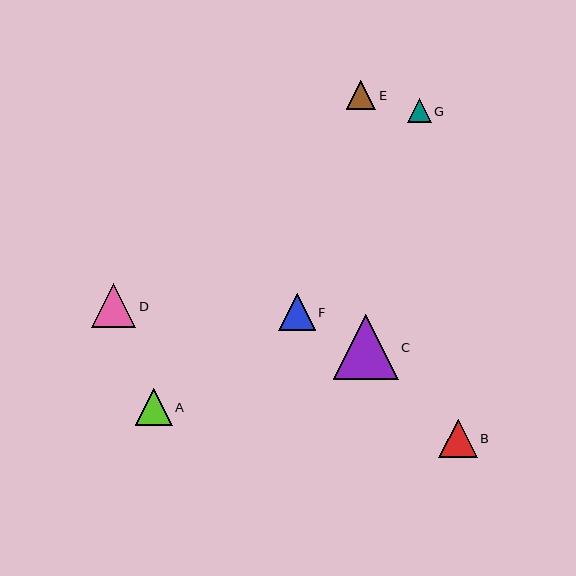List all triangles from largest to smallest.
From largest to smallest: C, D, B, F, A, E, G.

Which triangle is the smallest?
Triangle G is the smallest with a size of approximately 24 pixels.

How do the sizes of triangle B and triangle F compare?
Triangle B and triangle F are approximately the same size.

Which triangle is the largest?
Triangle C is the largest with a size of approximately 65 pixels.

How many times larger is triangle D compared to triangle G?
Triangle D is approximately 1.8 times the size of triangle G.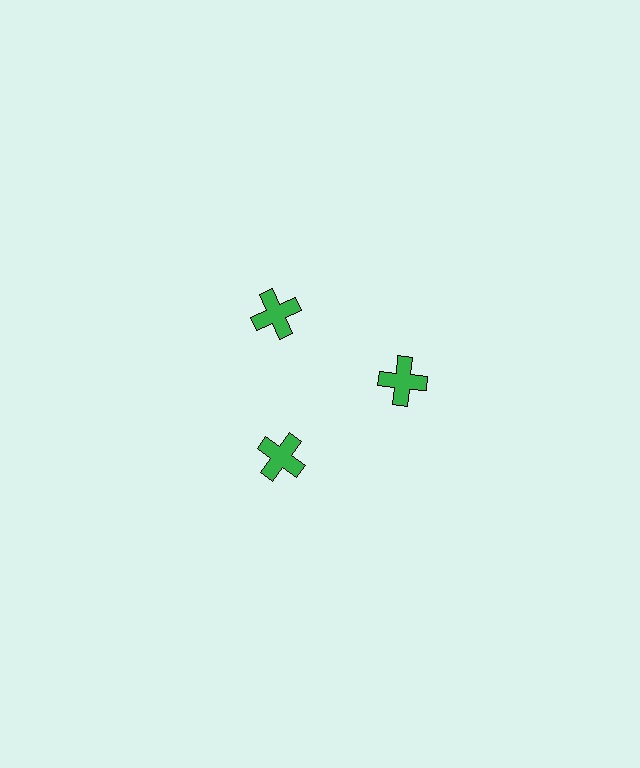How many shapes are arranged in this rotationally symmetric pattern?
There are 3 shapes, arranged in 3 groups of 1.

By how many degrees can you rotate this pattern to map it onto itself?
The pattern maps onto itself every 120 degrees of rotation.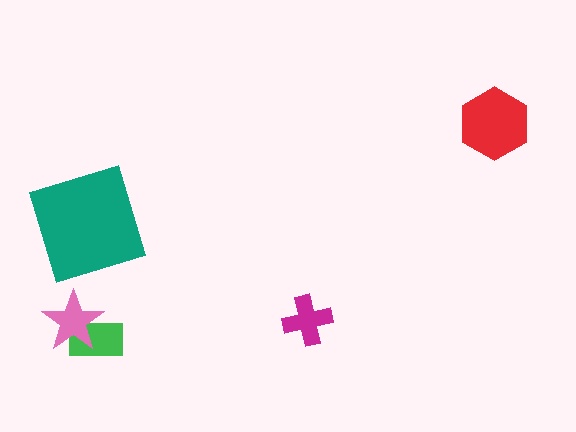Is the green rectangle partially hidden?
Yes, it is partially covered by another shape.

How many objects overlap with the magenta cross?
0 objects overlap with the magenta cross.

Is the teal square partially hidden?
No, no other shape covers it.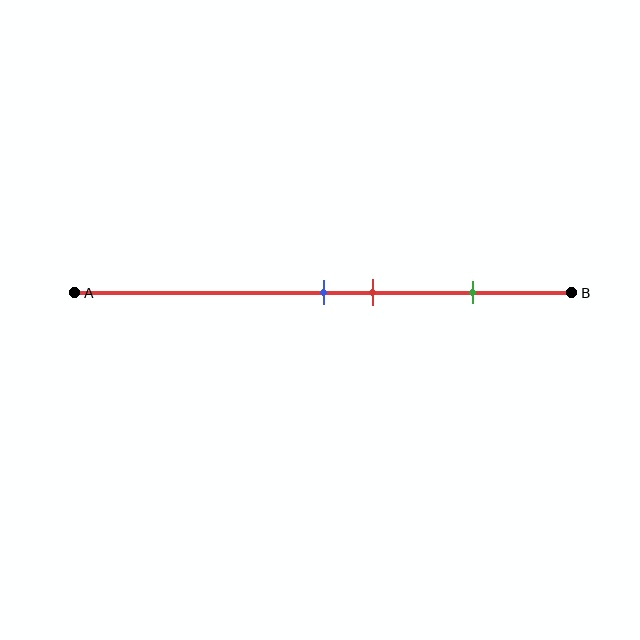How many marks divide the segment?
There are 3 marks dividing the segment.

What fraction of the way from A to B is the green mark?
The green mark is approximately 80% (0.8) of the way from A to B.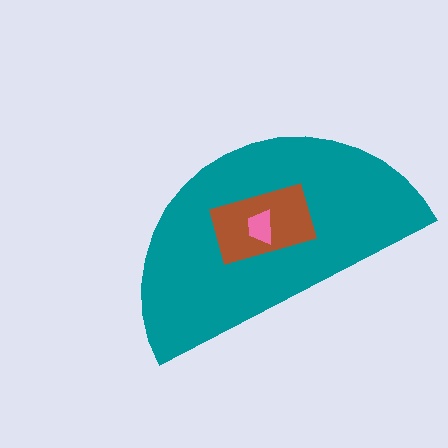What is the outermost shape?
The teal semicircle.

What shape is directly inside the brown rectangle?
The pink trapezoid.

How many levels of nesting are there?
3.